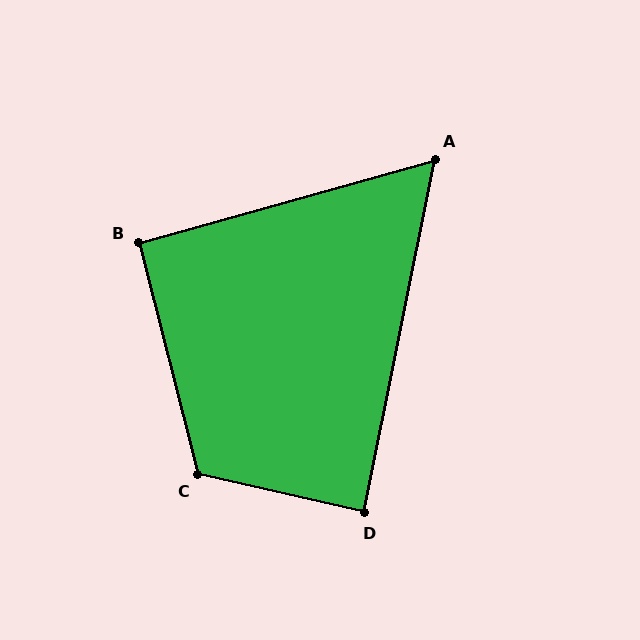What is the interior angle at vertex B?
Approximately 91 degrees (approximately right).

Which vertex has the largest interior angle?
C, at approximately 117 degrees.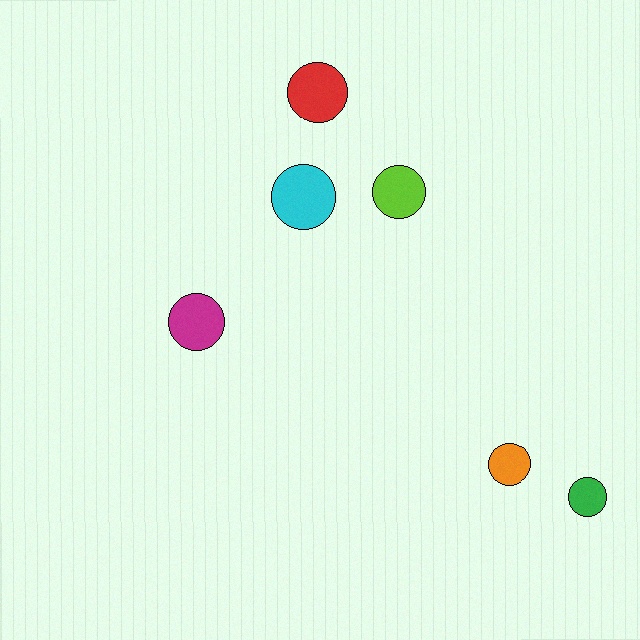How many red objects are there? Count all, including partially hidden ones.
There is 1 red object.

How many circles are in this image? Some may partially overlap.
There are 6 circles.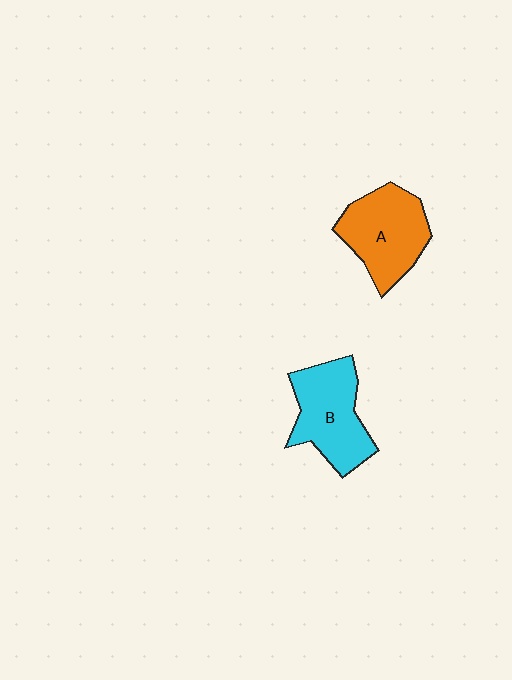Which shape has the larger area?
Shape B (cyan).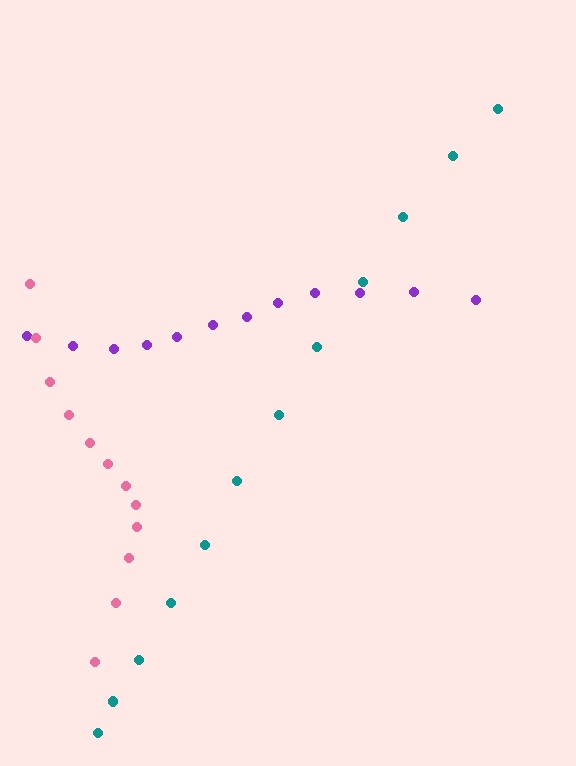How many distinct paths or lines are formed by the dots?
There are 3 distinct paths.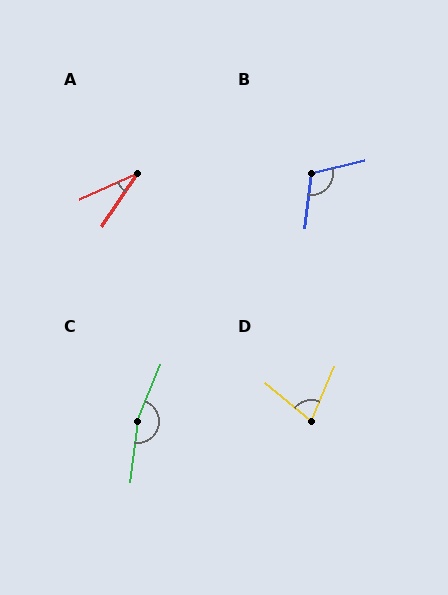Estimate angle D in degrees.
Approximately 74 degrees.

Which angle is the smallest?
A, at approximately 32 degrees.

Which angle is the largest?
C, at approximately 165 degrees.